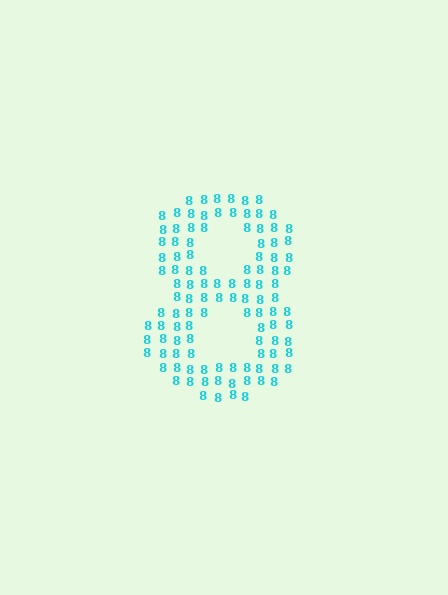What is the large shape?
The large shape is the digit 8.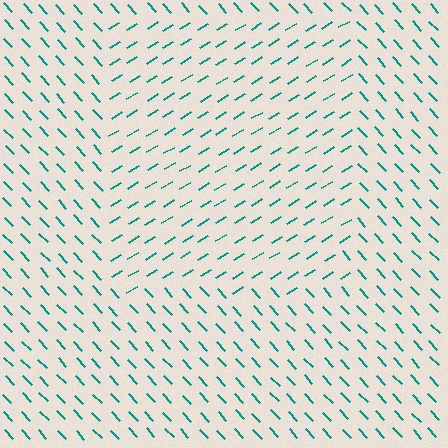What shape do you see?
I see a rectangle.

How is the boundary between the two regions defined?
The boundary is defined purely by a change in line orientation (approximately 79 degrees difference). All lines are the same color and thickness.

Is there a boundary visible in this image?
Yes, there is a texture boundary formed by a change in line orientation.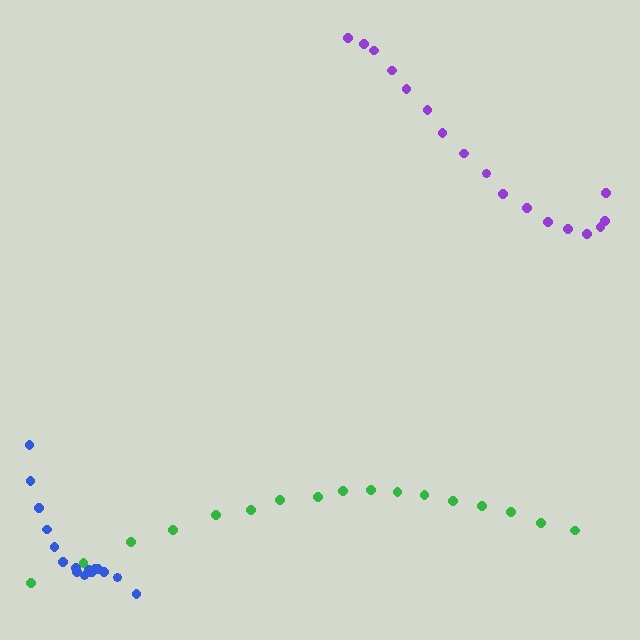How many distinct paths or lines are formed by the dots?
There are 3 distinct paths.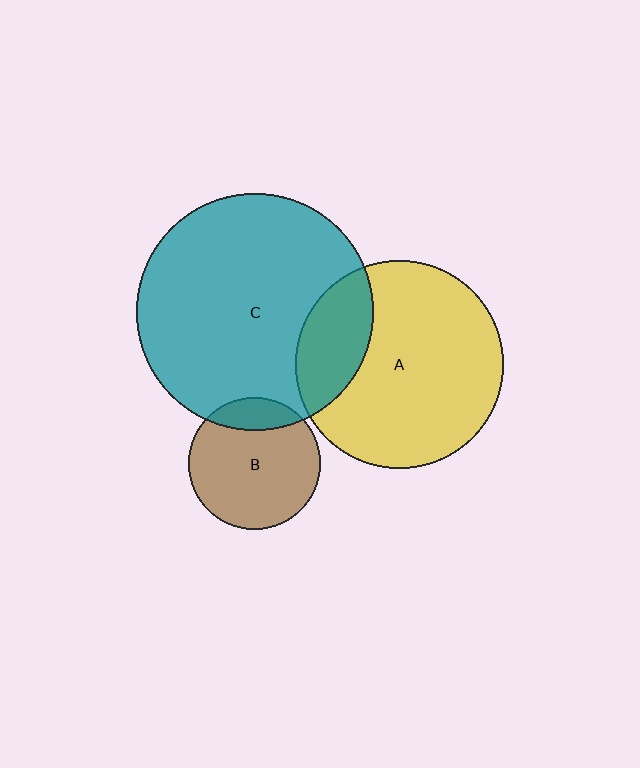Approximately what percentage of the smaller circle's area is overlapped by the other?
Approximately 15%.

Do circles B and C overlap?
Yes.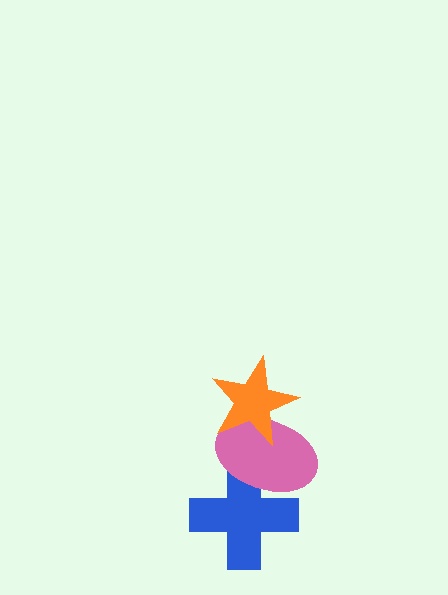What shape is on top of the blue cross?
The pink ellipse is on top of the blue cross.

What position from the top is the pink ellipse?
The pink ellipse is 2nd from the top.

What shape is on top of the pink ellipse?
The orange star is on top of the pink ellipse.